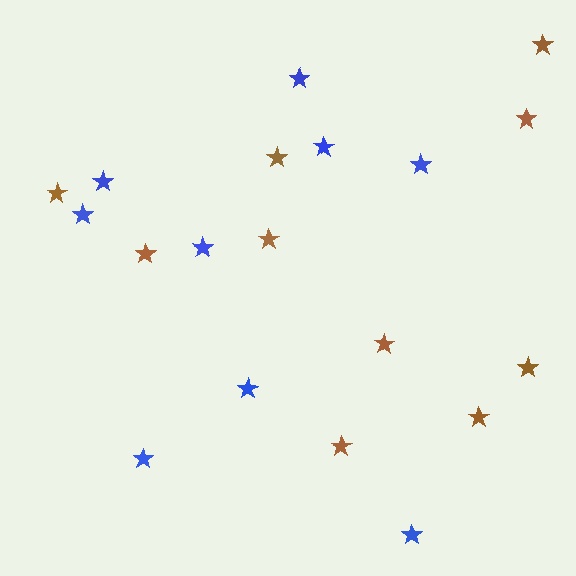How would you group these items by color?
There are 2 groups: one group of brown stars (10) and one group of blue stars (9).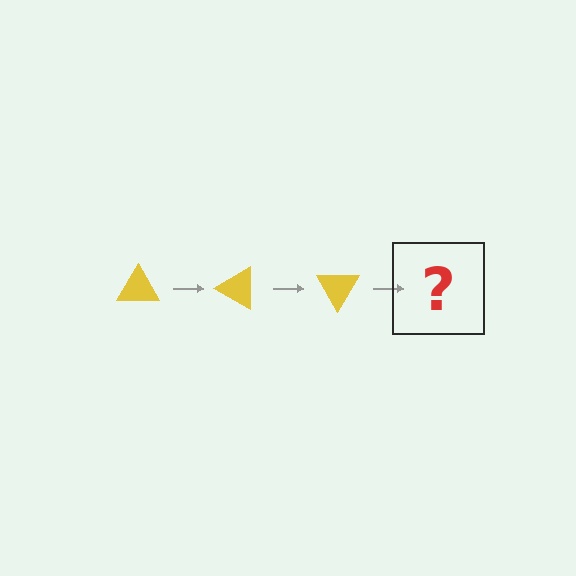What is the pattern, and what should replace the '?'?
The pattern is that the triangle rotates 30 degrees each step. The '?' should be a yellow triangle rotated 90 degrees.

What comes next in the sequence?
The next element should be a yellow triangle rotated 90 degrees.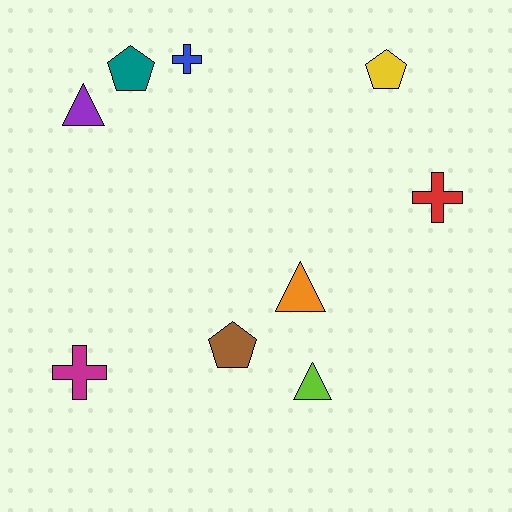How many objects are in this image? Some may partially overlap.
There are 9 objects.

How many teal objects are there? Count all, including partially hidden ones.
There is 1 teal object.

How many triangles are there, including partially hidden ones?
There are 3 triangles.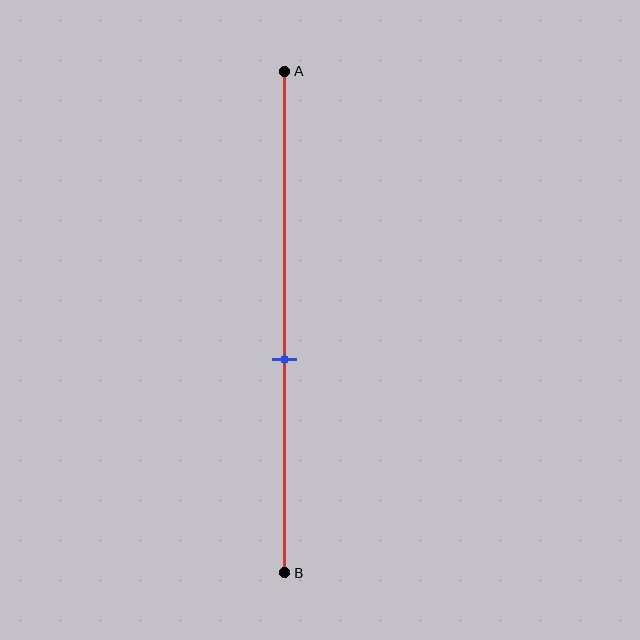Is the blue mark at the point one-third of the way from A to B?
No, the mark is at about 55% from A, not at the 33% one-third point.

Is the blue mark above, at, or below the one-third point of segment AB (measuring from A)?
The blue mark is below the one-third point of segment AB.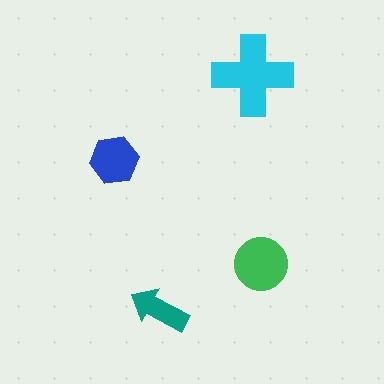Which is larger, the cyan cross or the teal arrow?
The cyan cross.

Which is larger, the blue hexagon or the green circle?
The green circle.